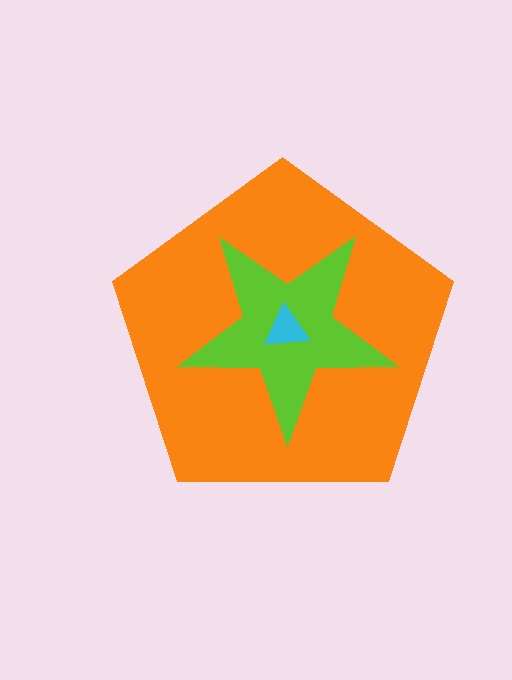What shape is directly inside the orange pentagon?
The lime star.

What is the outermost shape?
The orange pentagon.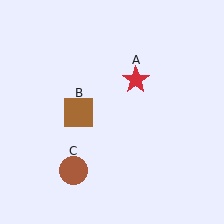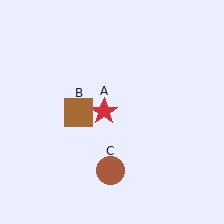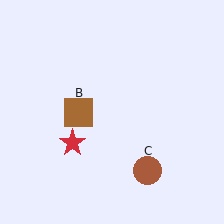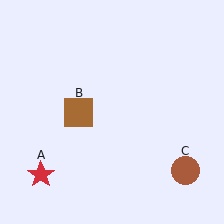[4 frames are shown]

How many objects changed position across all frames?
2 objects changed position: red star (object A), brown circle (object C).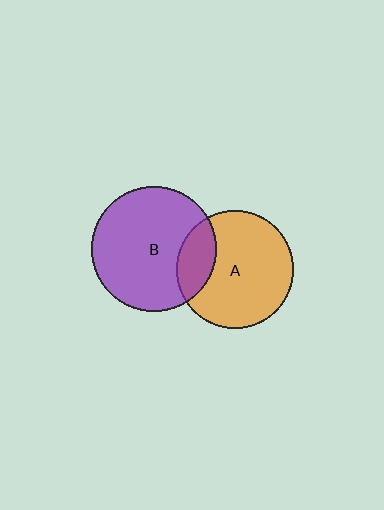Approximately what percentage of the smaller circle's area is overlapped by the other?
Approximately 20%.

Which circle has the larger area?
Circle B (purple).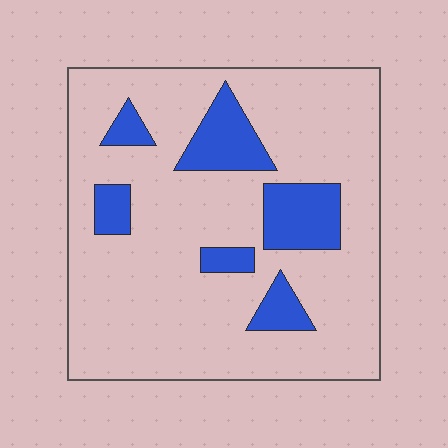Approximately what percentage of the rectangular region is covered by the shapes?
Approximately 15%.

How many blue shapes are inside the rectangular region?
6.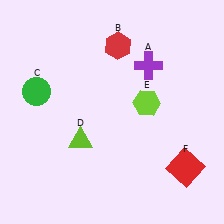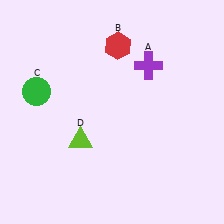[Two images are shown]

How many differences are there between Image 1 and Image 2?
There are 2 differences between the two images.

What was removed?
The red square (F), the lime hexagon (E) were removed in Image 2.